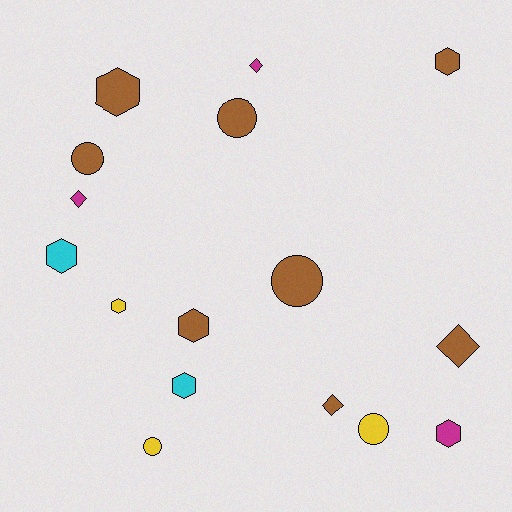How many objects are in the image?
There are 16 objects.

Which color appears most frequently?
Brown, with 8 objects.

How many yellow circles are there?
There are 2 yellow circles.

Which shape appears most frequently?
Hexagon, with 7 objects.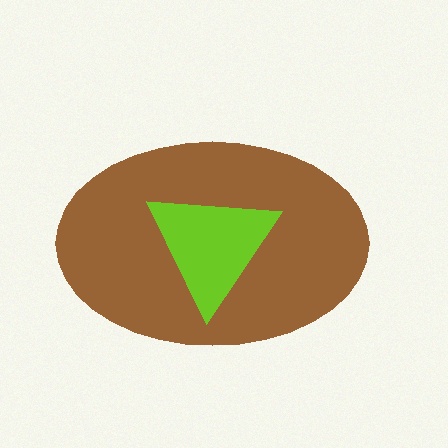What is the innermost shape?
The lime triangle.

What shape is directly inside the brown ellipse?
The lime triangle.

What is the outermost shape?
The brown ellipse.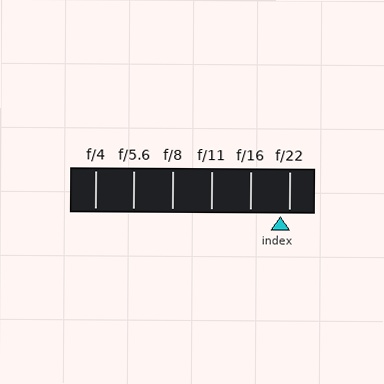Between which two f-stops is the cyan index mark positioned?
The index mark is between f/16 and f/22.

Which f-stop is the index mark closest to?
The index mark is closest to f/22.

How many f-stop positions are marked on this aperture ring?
There are 6 f-stop positions marked.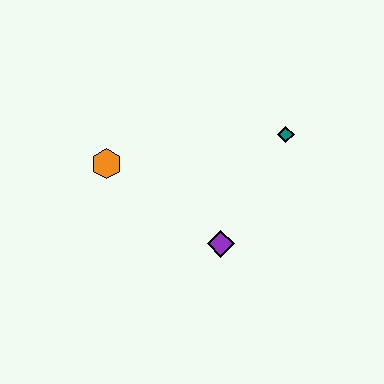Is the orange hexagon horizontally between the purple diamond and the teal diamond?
No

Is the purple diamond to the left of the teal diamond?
Yes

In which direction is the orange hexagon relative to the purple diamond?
The orange hexagon is to the left of the purple diamond.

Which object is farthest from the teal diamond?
The orange hexagon is farthest from the teal diamond.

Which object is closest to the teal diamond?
The purple diamond is closest to the teal diamond.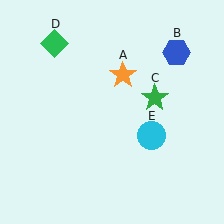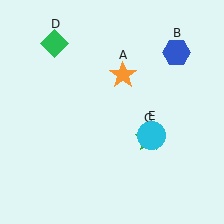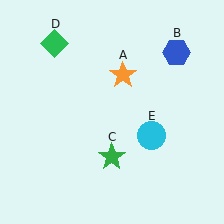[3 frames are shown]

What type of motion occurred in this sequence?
The green star (object C) rotated clockwise around the center of the scene.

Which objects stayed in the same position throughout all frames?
Orange star (object A) and blue hexagon (object B) and green diamond (object D) and cyan circle (object E) remained stationary.